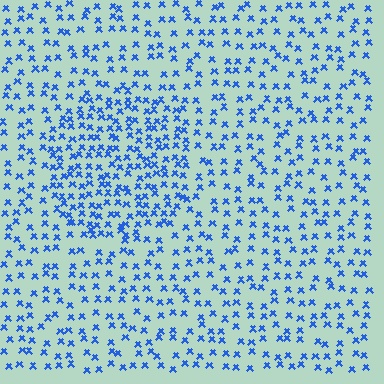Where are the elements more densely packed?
The elements are more densely packed inside the circle boundary.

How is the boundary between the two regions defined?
The boundary is defined by a change in element density (approximately 1.8x ratio). All elements are the same color, size, and shape.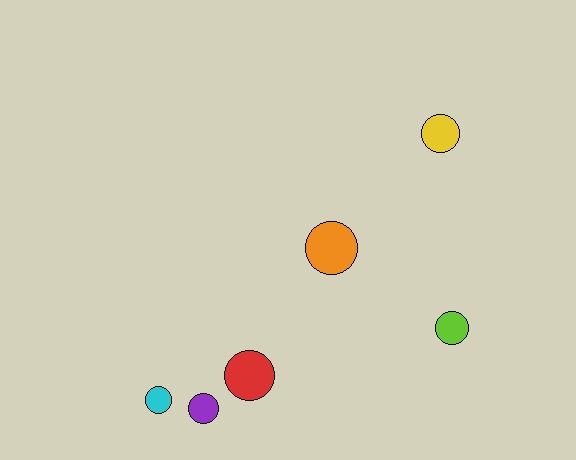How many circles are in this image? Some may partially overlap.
There are 6 circles.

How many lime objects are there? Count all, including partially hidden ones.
There is 1 lime object.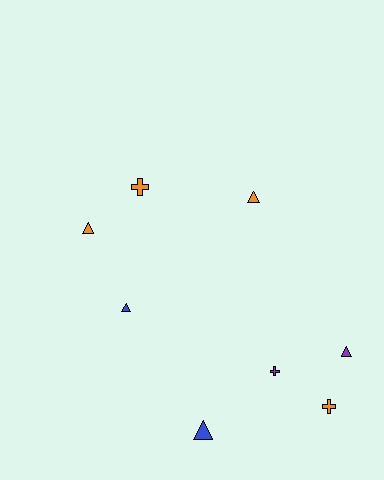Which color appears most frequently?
Orange, with 4 objects.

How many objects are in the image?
There are 8 objects.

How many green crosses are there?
There are no green crosses.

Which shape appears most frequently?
Triangle, with 5 objects.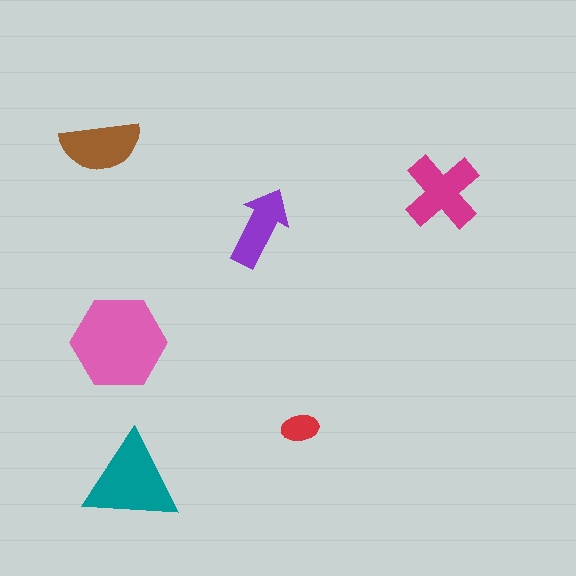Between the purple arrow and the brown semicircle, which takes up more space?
The brown semicircle.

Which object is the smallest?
The red ellipse.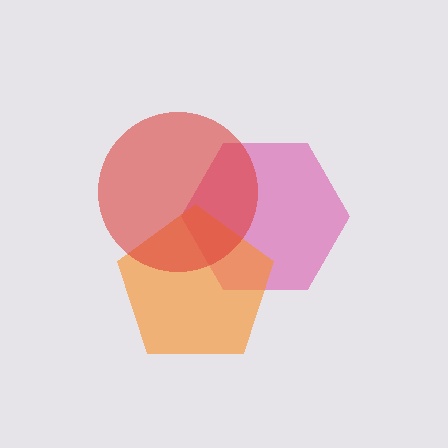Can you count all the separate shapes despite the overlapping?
Yes, there are 3 separate shapes.